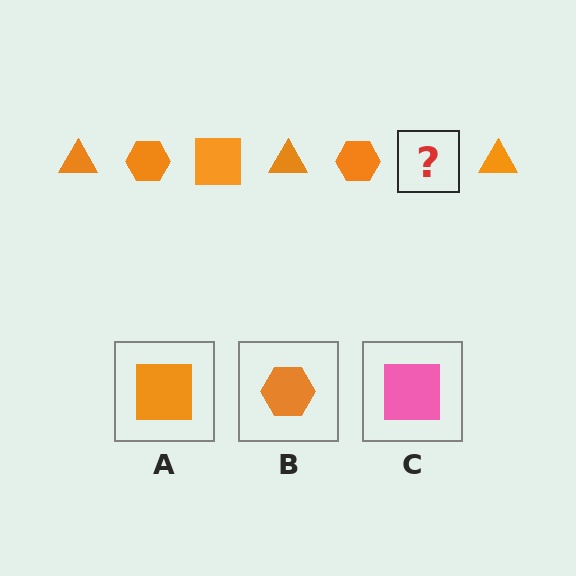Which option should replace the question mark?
Option A.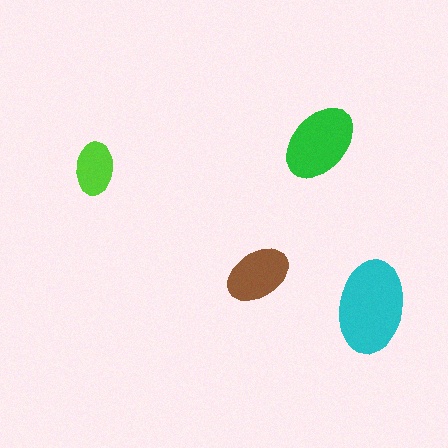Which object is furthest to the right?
The cyan ellipse is rightmost.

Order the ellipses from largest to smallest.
the cyan one, the green one, the brown one, the lime one.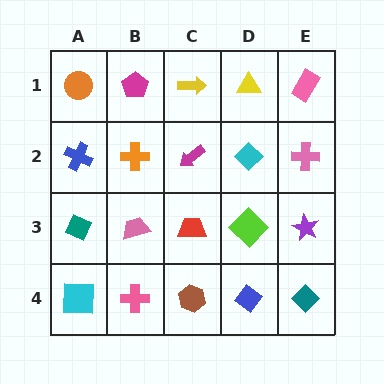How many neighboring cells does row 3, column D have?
4.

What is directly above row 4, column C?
A red trapezoid.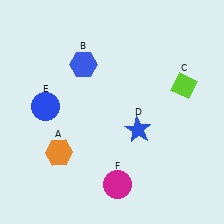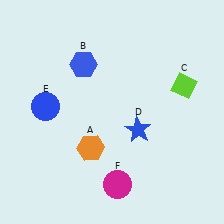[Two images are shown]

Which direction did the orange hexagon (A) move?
The orange hexagon (A) moved right.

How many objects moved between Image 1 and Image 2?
1 object moved between the two images.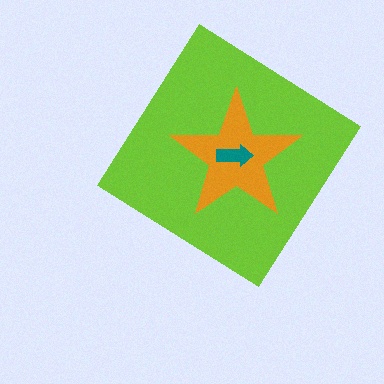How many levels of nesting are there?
3.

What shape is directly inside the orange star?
The teal arrow.